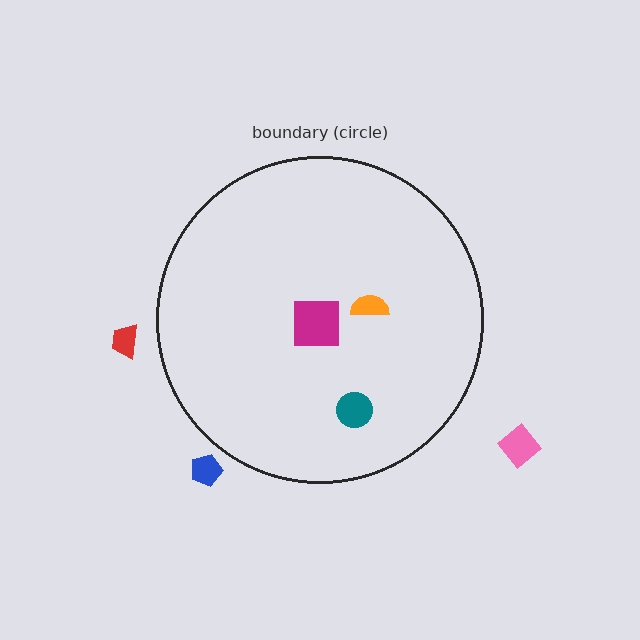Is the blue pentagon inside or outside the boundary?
Outside.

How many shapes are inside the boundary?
3 inside, 3 outside.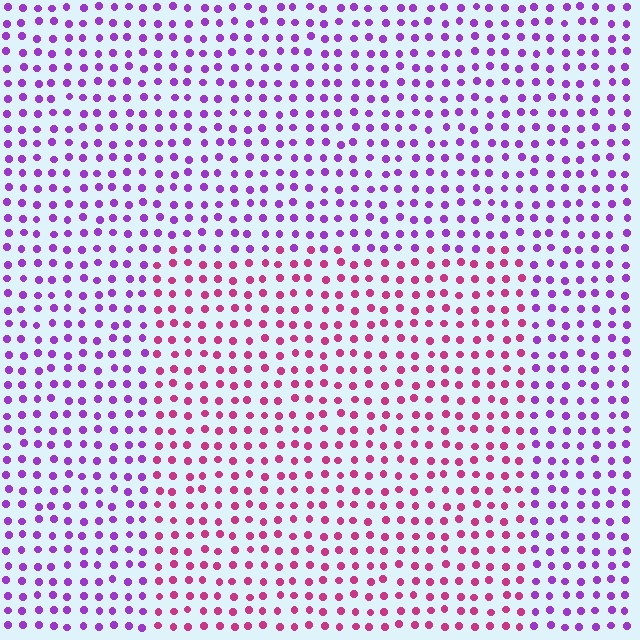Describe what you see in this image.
The image is filled with small purple elements in a uniform arrangement. A rectangle-shaped region is visible where the elements are tinted to a slightly different hue, forming a subtle color boundary.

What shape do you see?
I see a rectangle.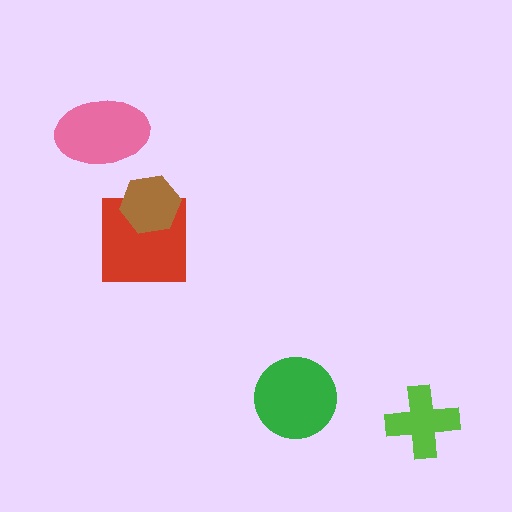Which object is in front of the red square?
The brown hexagon is in front of the red square.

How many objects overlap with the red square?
1 object overlaps with the red square.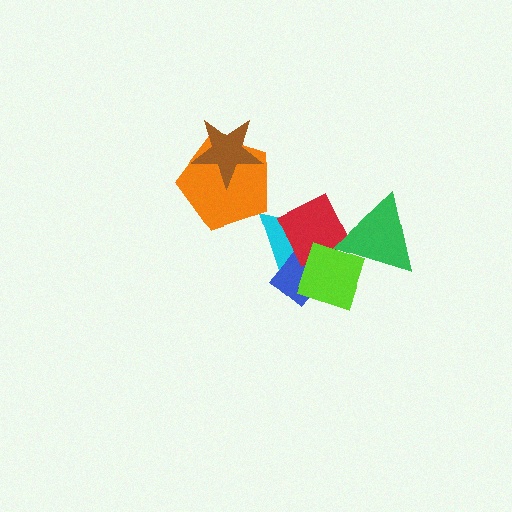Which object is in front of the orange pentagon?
The brown star is in front of the orange pentagon.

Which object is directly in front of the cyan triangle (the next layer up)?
The blue rectangle is directly in front of the cyan triangle.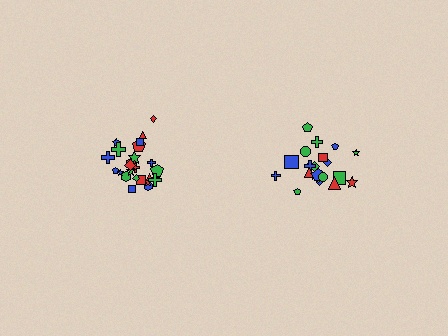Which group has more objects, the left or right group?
The left group.